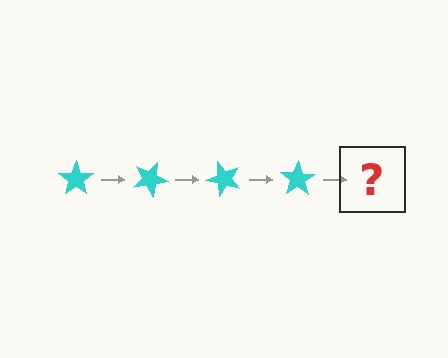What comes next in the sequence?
The next element should be a cyan star rotated 100 degrees.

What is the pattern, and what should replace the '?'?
The pattern is that the star rotates 25 degrees each step. The '?' should be a cyan star rotated 100 degrees.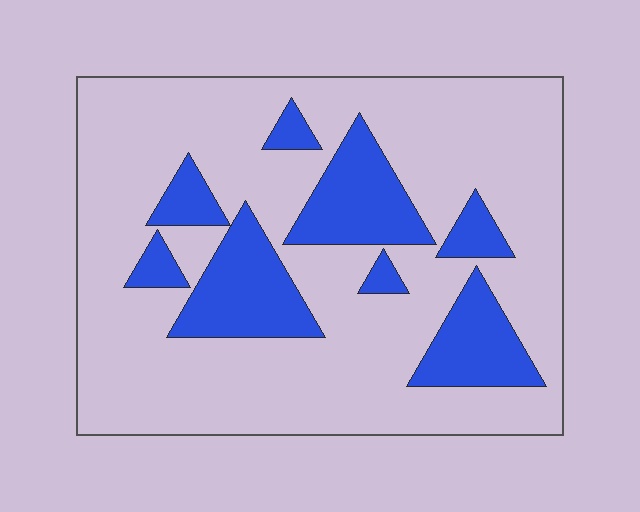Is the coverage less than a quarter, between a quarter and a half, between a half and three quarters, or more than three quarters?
Less than a quarter.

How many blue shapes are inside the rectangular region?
8.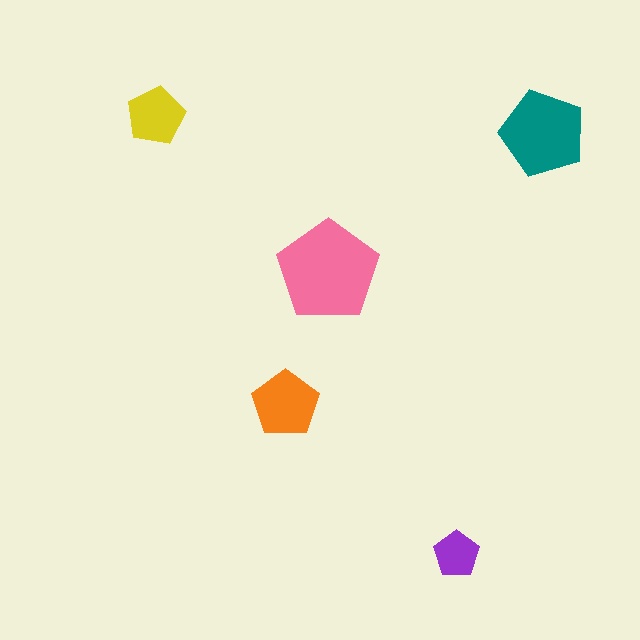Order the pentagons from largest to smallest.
the pink one, the teal one, the orange one, the yellow one, the purple one.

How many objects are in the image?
There are 5 objects in the image.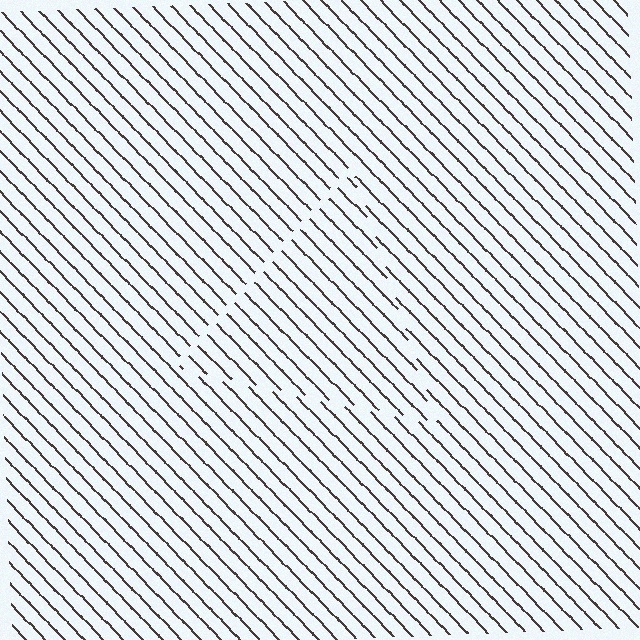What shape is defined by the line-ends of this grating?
An illusory triangle. The interior of the shape contains the same grating, shifted by half a period — the contour is defined by the phase discontinuity where line-ends from the inner and outer gratings abut.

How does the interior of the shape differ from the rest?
The interior of the shape contains the same grating, shifted by half a period — the contour is defined by the phase discontinuity where line-ends from the inner and outer gratings abut.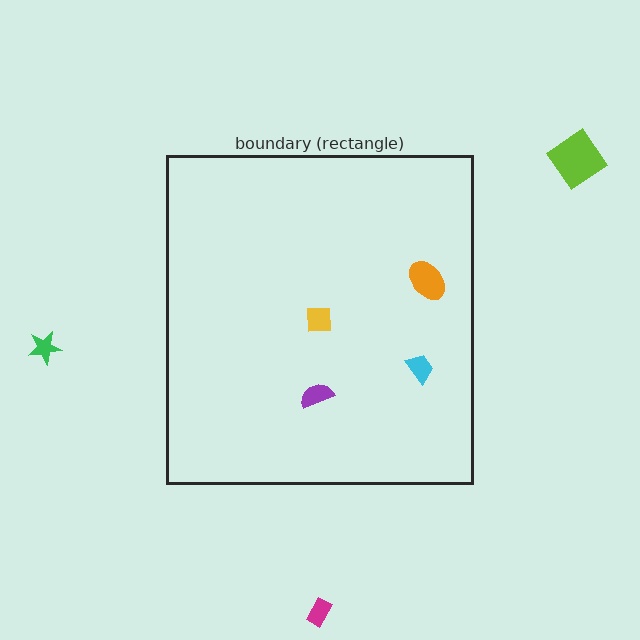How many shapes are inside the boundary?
4 inside, 3 outside.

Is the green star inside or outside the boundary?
Outside.